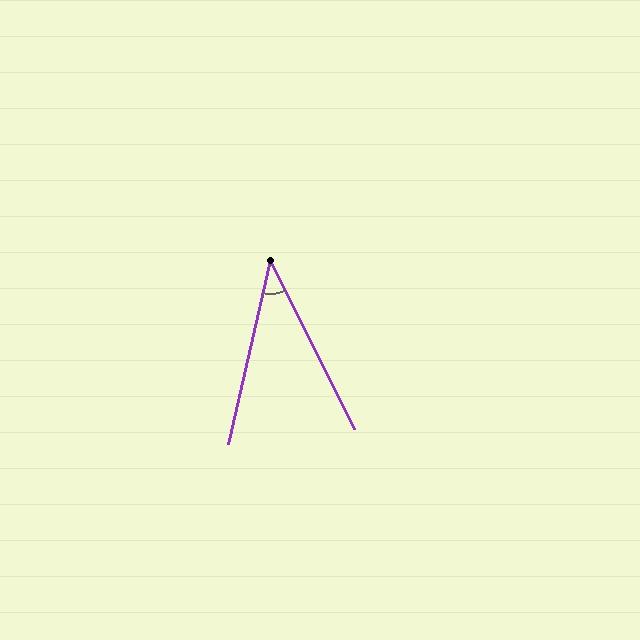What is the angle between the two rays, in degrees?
Approximately 39 degrees.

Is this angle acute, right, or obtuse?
It is acute.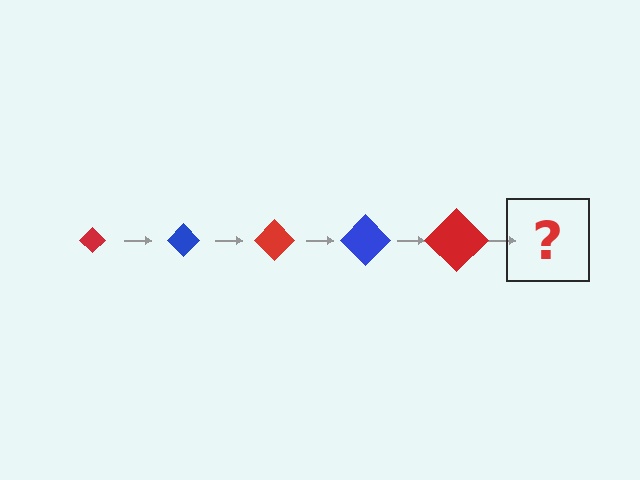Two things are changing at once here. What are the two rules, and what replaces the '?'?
The two rules are that the diamond grows larger each step and the color cycles through red and blue. The '?' should be a blue diamond, larger than the previous one.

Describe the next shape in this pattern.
It should be a blue diamond, larger than the previous one.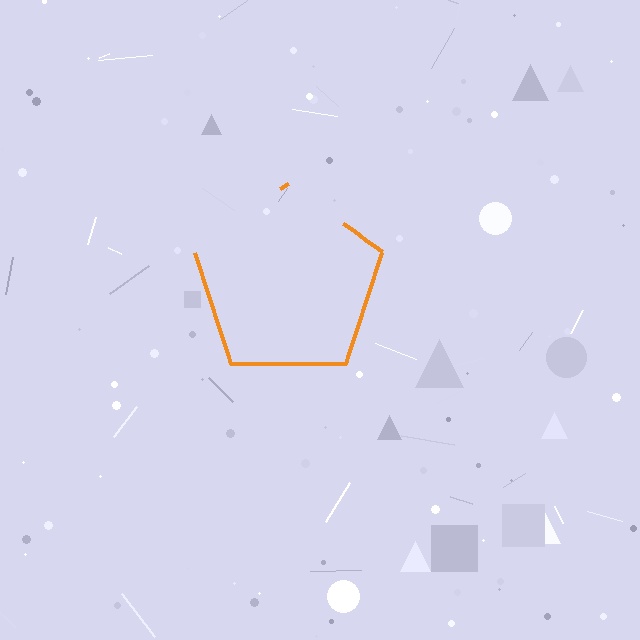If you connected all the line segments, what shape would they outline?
They would outline a pentagon.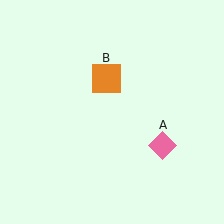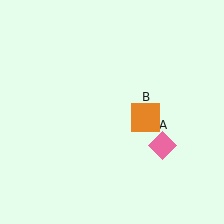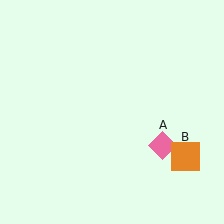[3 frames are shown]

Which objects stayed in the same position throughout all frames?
Pink diamond (object A) remained stationary.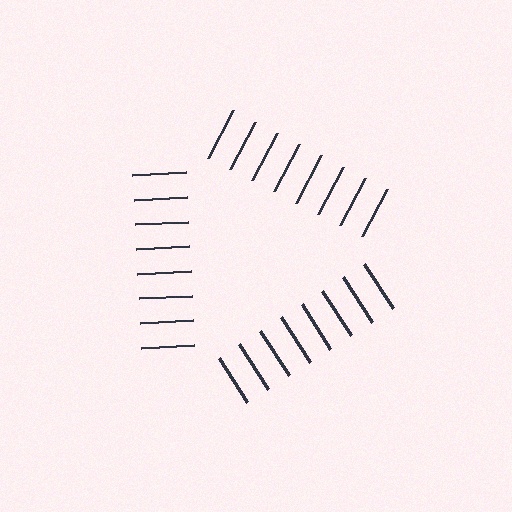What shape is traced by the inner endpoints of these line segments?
An illusory triangle — the line segments terminate on its edges but no continuous stroke is drawn.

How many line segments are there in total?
24 — 8 along each of the 3 edges.